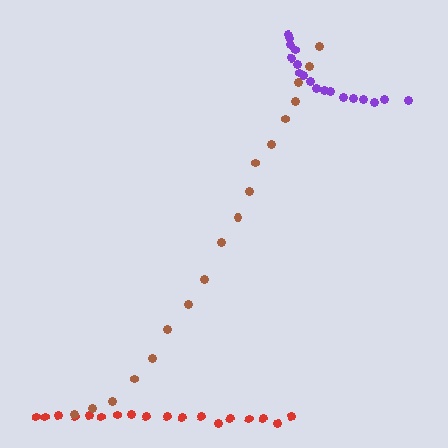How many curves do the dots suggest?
There are 3 distinct paths.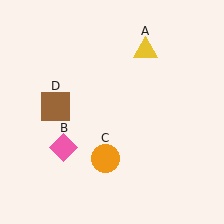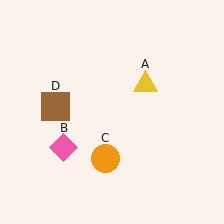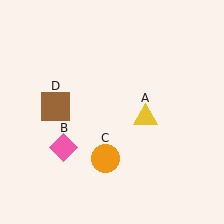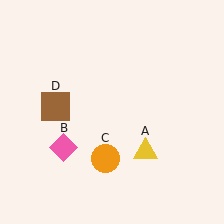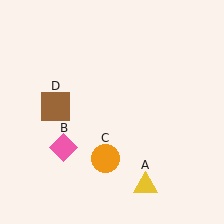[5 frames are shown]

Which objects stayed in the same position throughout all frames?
Pink diamond (object B) and orange circle (object C) and brown square (object D) remained stationary.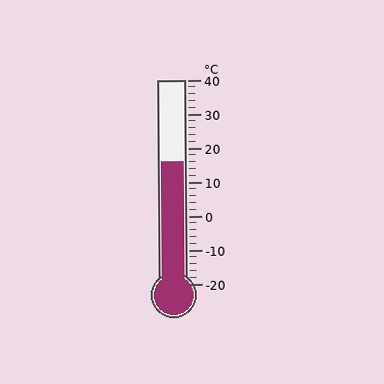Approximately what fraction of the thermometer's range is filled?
The thermometer is filled to approximately 60% of its range.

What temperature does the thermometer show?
The thermometer shows approximately 16°C.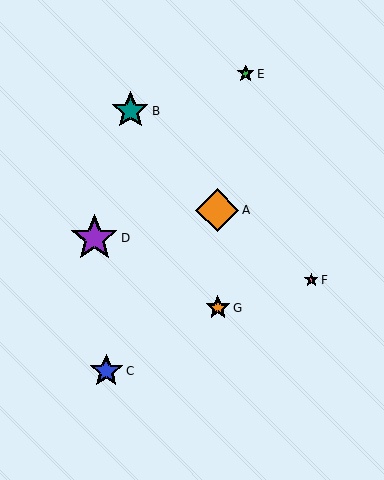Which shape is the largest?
The purple star (labeled D) is the largest.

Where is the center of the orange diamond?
The center of the orange diamond is at (217, 210).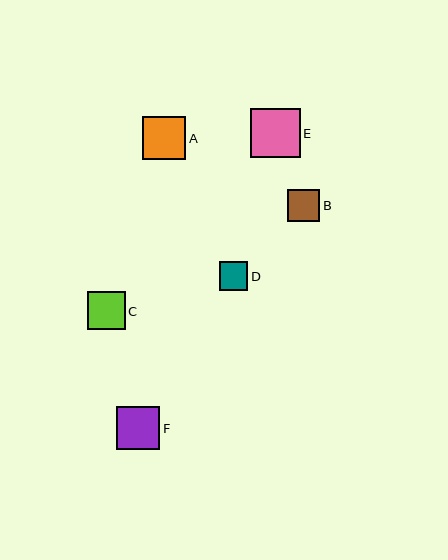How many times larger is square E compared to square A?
Square E is approximately 1.2 times the size of square A.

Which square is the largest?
Square E is the largest with a size of approximately 50 pixels.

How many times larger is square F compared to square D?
Square F is approximately 1.5 times the size of square D.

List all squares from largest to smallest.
From largest to smallest: E, F, A, C, B, D.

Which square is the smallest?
Square D is the smallest with a size of approximately 29 pixels.